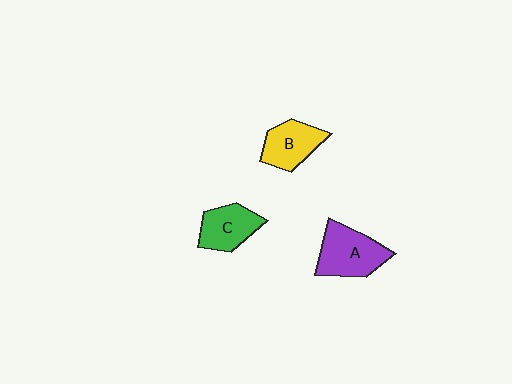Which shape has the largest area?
Shape A (purple).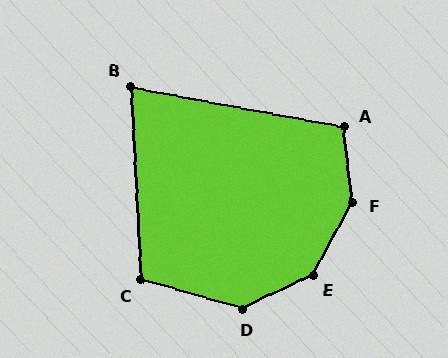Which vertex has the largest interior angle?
F, at approximately 144 degrees.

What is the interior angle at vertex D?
Approximately 139 degrees (obtuse).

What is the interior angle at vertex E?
Approximately 144 degrees (obtuse).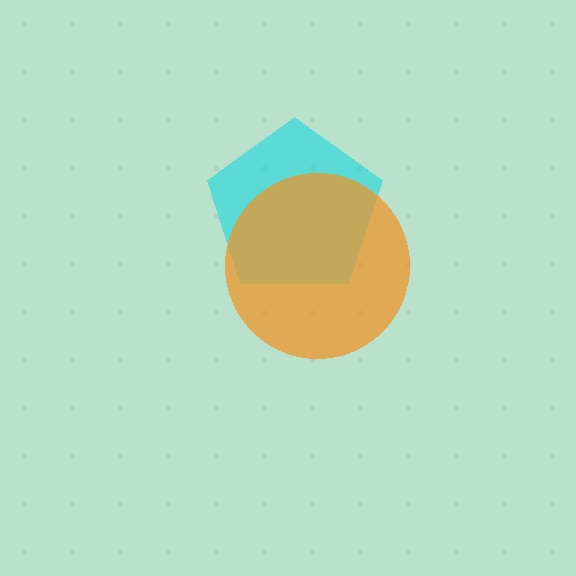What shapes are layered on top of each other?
The layered shapes are: a cyan pentagon, an orange circle.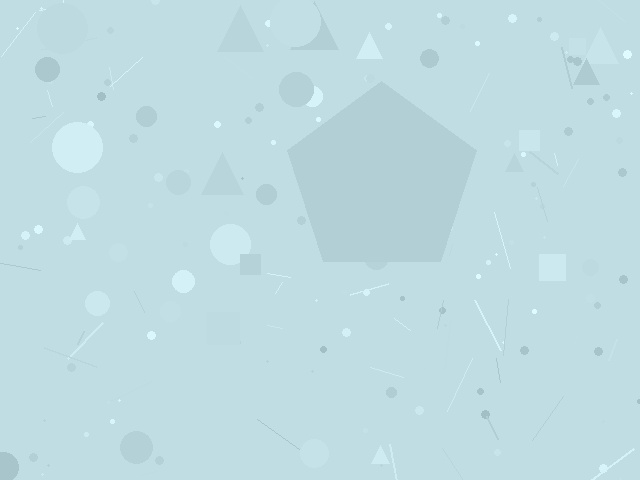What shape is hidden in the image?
A pentagon is hidden in the image.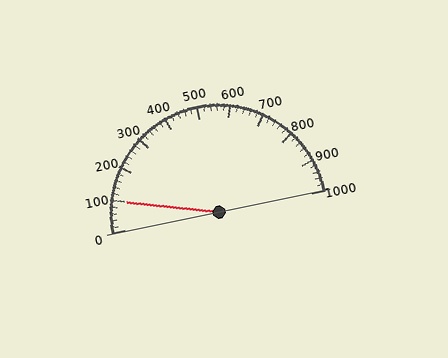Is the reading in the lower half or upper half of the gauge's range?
The reading is in the lower half of the range (0 to 1000).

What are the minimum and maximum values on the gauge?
The gauge ranges from 0 to 1000.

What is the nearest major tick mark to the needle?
The nearest major tick mark is 100.